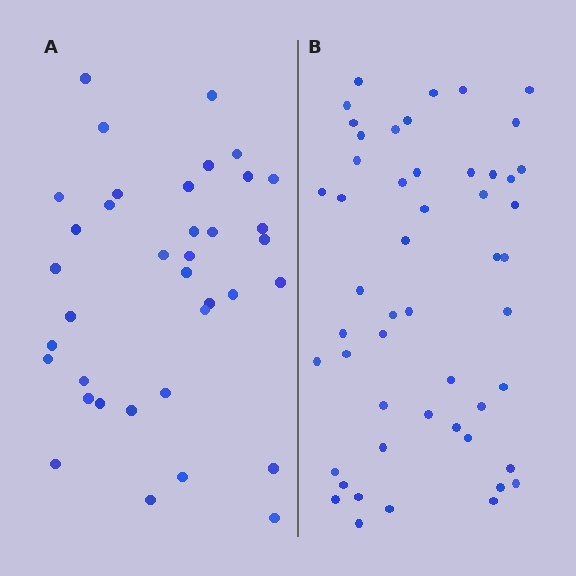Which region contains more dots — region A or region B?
Region B (the right region) has more dots.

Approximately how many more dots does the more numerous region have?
Region B has approximately 15 more dots than region A.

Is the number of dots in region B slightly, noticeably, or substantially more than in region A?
Region B has noticeably more, but not dramatically so. The ratio is roughly 1.4 to 1.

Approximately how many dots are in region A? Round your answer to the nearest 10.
About 40 dots. (The exact count is 37, which rounds to 40.)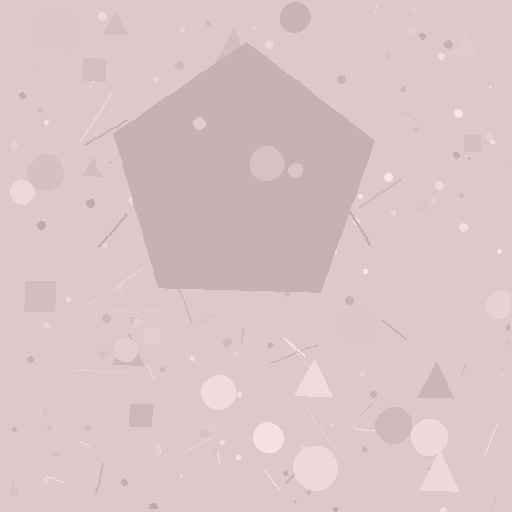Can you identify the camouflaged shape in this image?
The camouflaged shape is a pentagon.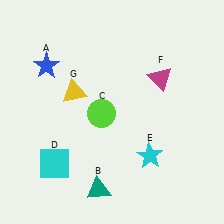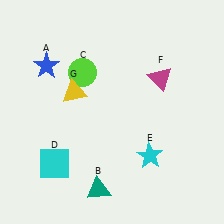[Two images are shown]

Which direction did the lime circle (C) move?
The lime circle (C) moved up.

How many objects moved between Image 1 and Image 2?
1 object moved between the two images.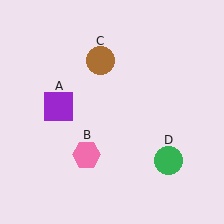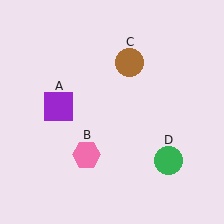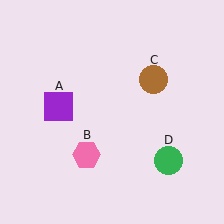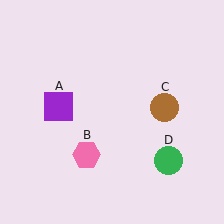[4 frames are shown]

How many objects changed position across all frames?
1 object changed position: brown circle (object C).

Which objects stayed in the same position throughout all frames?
Purple square (object A) and pink hexagon (object B) and green circle (object D) remained stationary.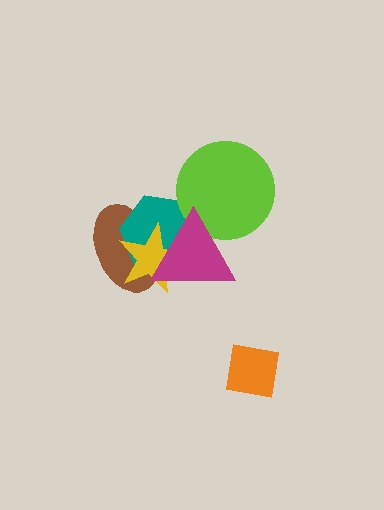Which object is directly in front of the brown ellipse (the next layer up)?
The teal hexagon is directly in front of the brown ellipse.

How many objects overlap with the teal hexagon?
4 objects overlap with the teal hexagon.